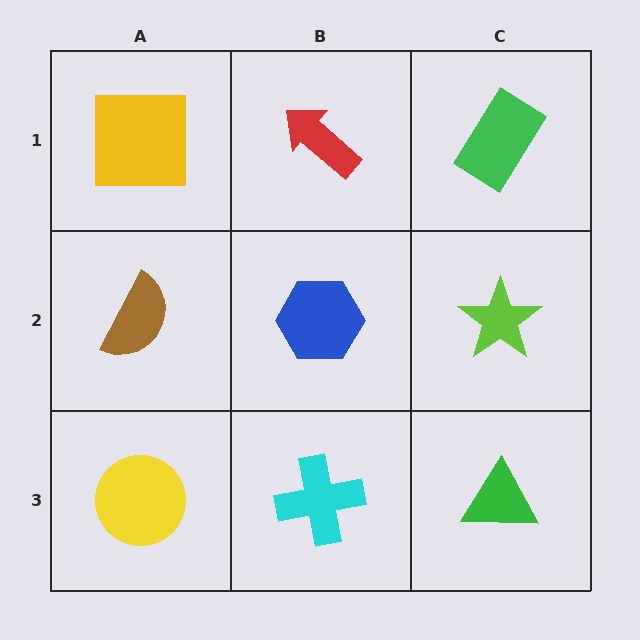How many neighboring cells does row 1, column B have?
3.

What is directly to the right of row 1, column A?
A red arrow.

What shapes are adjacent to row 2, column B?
A red arrow (row 1, column B), a cyan cross (row 3, column B), a brown semicircle (row 2, column A), a lime star (row 2, column C).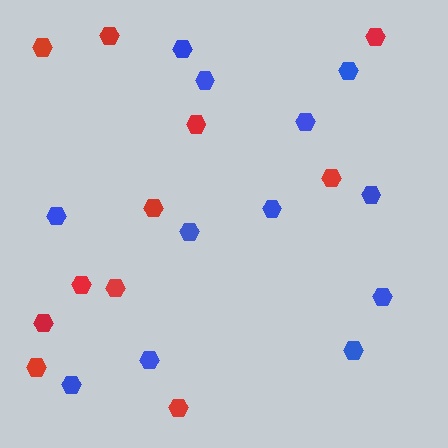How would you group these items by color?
There are 2 groups: one group of blue hexagons (12) and one group of red hexagons (11).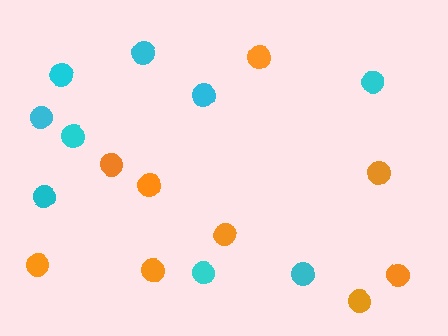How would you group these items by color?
There are 2 groups: one group of cyan circles (9) and one group of orange circles (9).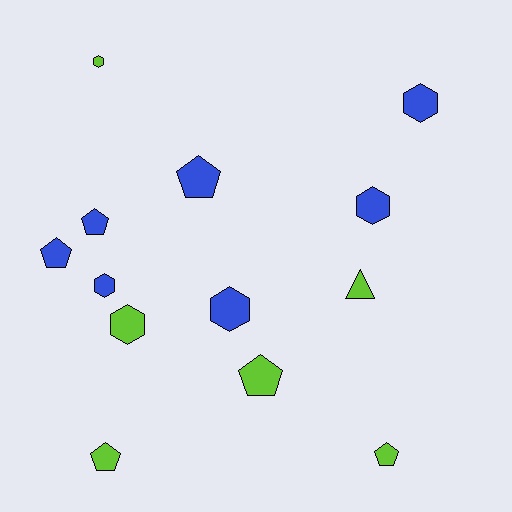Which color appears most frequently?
Blue, with 7 objects.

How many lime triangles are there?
There is 1 lime triangle.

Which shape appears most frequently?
Hexagon, with 6 objects.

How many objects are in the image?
There are 13 objects.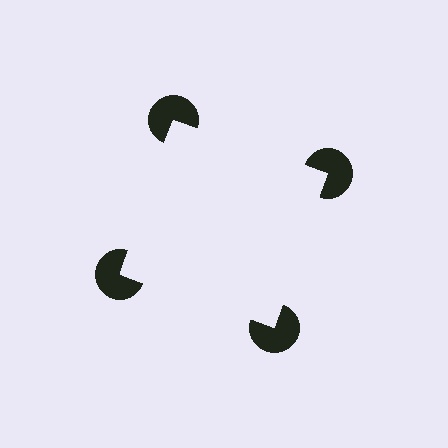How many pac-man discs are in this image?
There are 4 — one at each vertex of the illusory square.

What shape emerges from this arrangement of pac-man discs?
An illusory square — its edges are inferred from the aligned wedge cuts in the pac-man discs, not physically drawn.